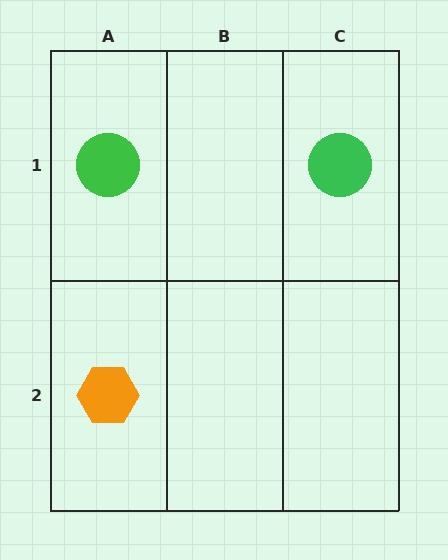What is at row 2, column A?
An orange hexagon.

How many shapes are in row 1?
2 shapes.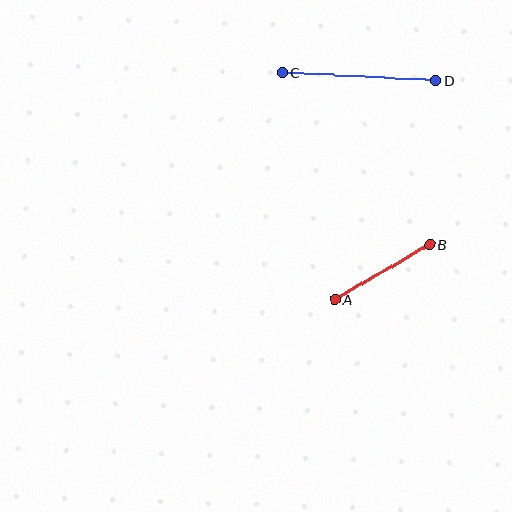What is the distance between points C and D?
The distance is approximately 153 pixels.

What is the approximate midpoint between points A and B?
The midpoint is at approximately (382, 272) pixels.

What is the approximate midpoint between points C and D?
The midpoint is at approximately (359, 76) pixels.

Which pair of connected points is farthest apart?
Points C and D are farthest apart.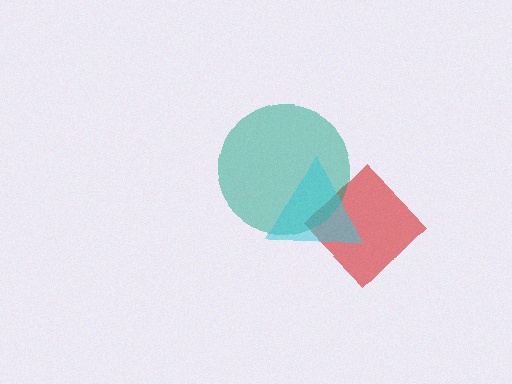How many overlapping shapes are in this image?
There are 3 overlapping shapes in the image.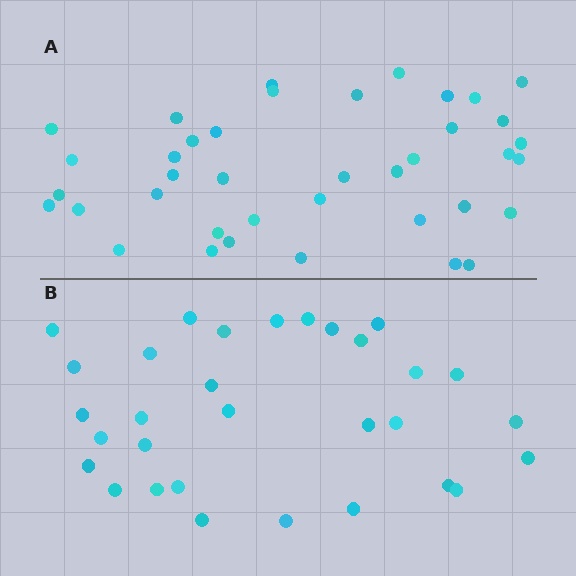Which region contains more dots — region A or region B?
Region A (the top region) has more dots.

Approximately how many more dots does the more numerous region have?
Region A has roughly 8 or so more dots than region B.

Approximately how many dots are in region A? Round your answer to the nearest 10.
About 40 dots. (The exact count is 39, which rounds to 40.)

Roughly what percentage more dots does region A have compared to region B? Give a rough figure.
About 25% more.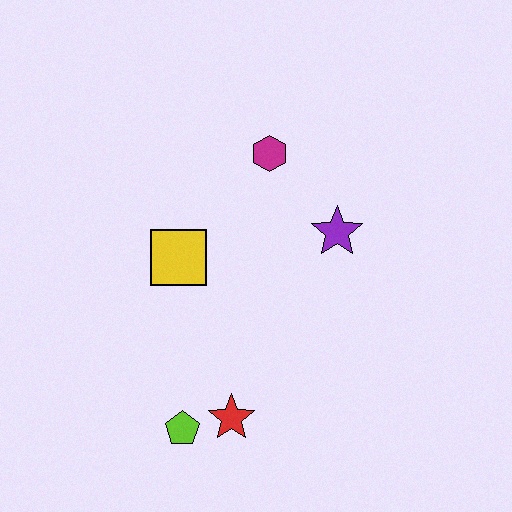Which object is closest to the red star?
The lime pentagon is closest to the red star.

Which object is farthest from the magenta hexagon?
The lime pentagon is farthest from the magenta hexagon.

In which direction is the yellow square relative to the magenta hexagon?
The yellow square is below the magenta hexagon.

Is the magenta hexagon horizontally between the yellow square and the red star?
No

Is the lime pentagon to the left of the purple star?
Yes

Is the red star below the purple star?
Yes